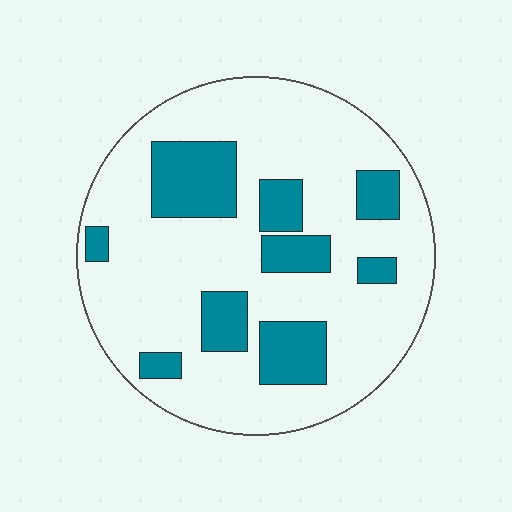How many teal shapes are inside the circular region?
9.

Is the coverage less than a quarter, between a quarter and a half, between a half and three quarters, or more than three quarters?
Less than a quarter.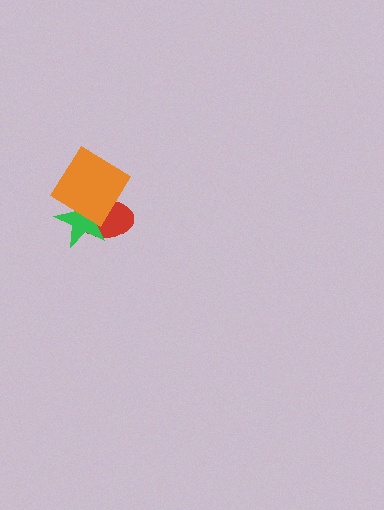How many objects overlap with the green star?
2 objects overlap with the green star.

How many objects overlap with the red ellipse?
2 objects overlap with the red ellipse.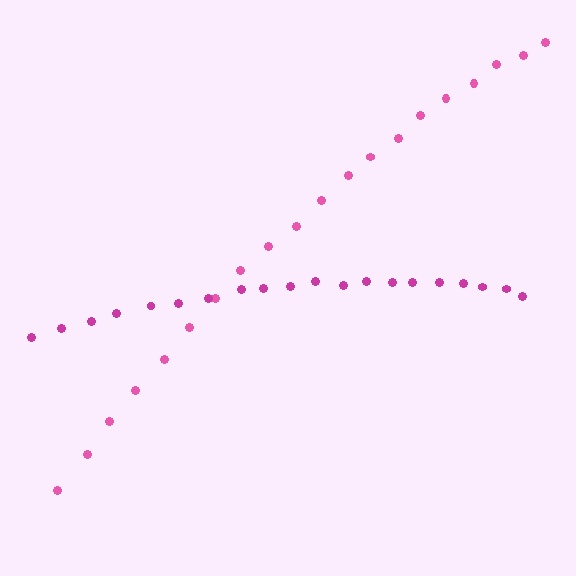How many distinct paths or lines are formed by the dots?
There are 2 distinct paths.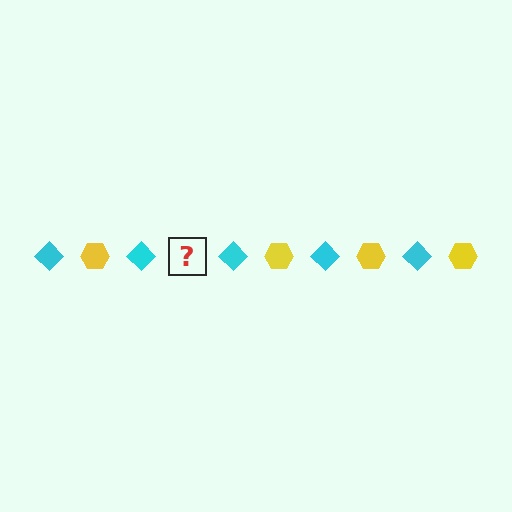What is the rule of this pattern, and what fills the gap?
The rule is that the pattern alternates between cyan diamond and yellow hexagon. The gap should be filled with a yellow hexagon.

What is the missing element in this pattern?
The missing element is a yellow hexagon.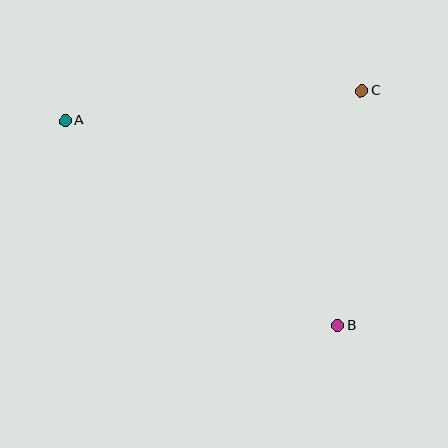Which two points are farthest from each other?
Points A and B are farthest from each other.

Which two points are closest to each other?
Points B and C are closest to each other.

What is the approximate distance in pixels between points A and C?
The distance between A and C is approximately 298 pixels.